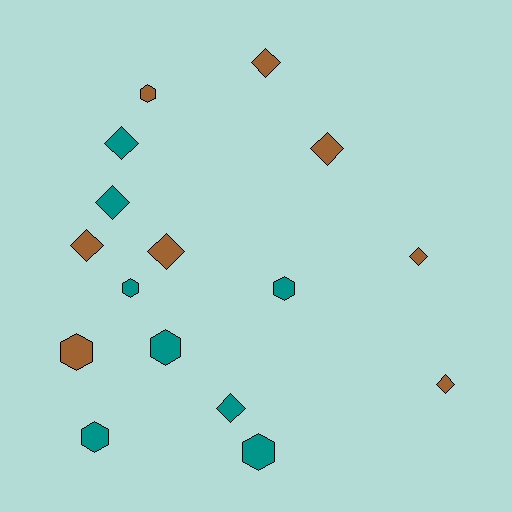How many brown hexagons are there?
There are 2 brown hexagons.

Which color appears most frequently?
Brown, with 8 objects.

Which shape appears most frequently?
Diamond, with 9 objects.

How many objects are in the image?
There are 16 objects.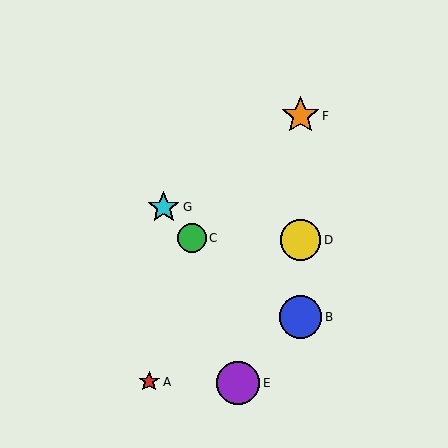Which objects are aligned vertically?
Objects B, D, F are aligned vertically.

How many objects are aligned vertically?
3 objects (B, D, F) are aligned vertically.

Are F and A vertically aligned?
No, F is at x≈300 and A is at x≈149.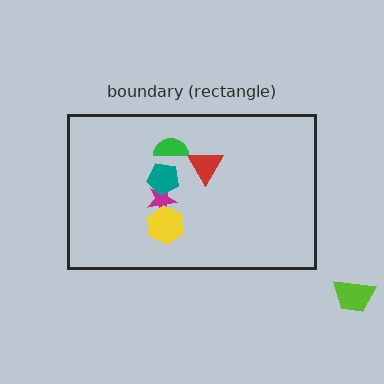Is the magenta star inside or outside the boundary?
Inside.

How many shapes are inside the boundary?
5 inside, 1 outside.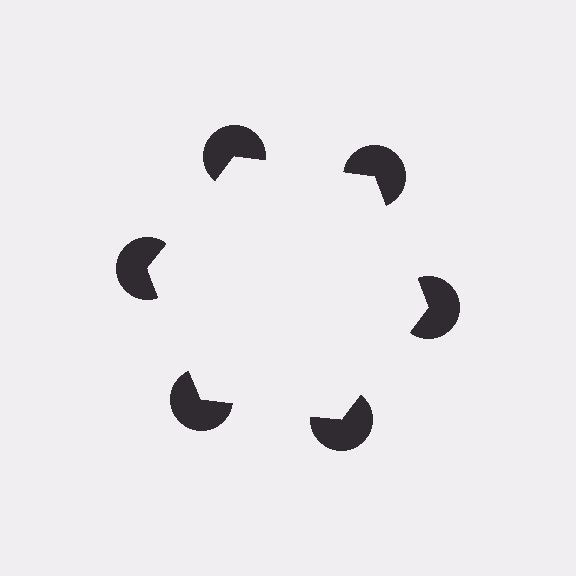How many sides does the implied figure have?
6 sides.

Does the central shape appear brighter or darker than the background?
It typically appears slightly brighter than the background, even though no actual brightness change is drawn.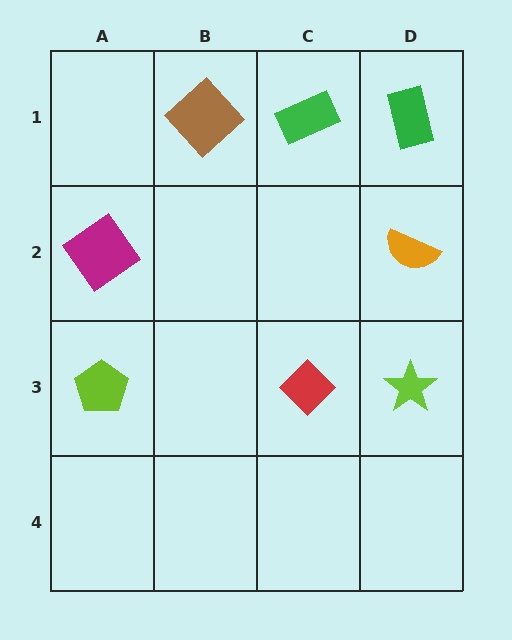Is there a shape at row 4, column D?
No, that cell is empty.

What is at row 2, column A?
A magenta diamond.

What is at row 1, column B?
A brown diamond.